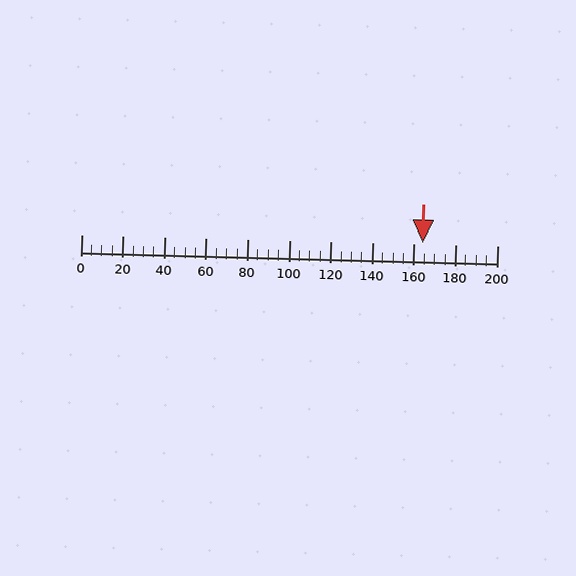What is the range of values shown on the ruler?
The ruler shows values from 0 to 200.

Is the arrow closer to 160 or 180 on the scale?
The arrow is closer to 160.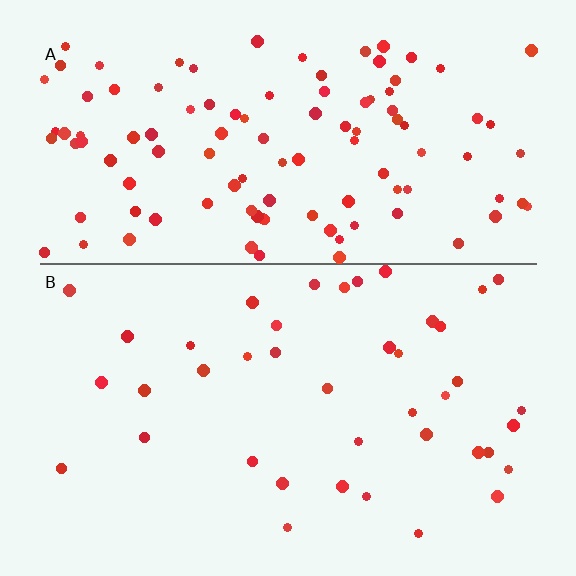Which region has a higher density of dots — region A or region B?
A (the top).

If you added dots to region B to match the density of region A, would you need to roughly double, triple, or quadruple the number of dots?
Approximately triple.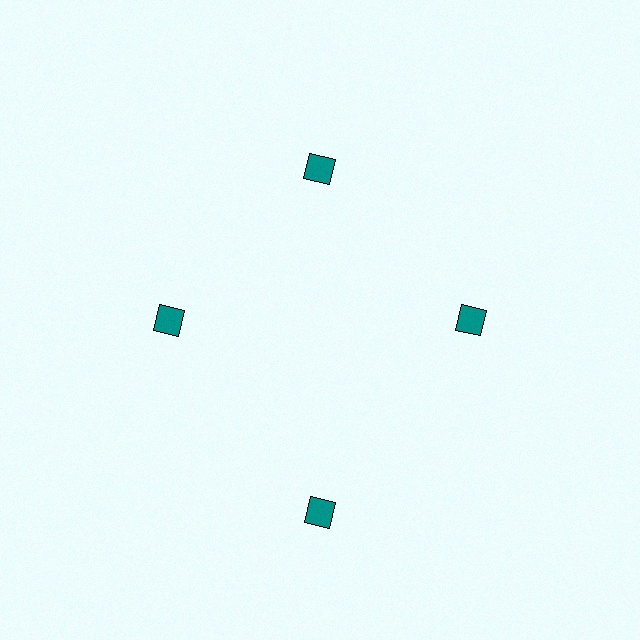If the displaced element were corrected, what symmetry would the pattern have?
It would have 4-fold rotational symmetry — the pattern would map onto itself every 90 degrees.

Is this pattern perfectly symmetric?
No. The 4 teal diamonds are arranged in a ring, but one element near the 6 o'clock position is pushed outward from the center, breaking the 4-fold rotational symmetry.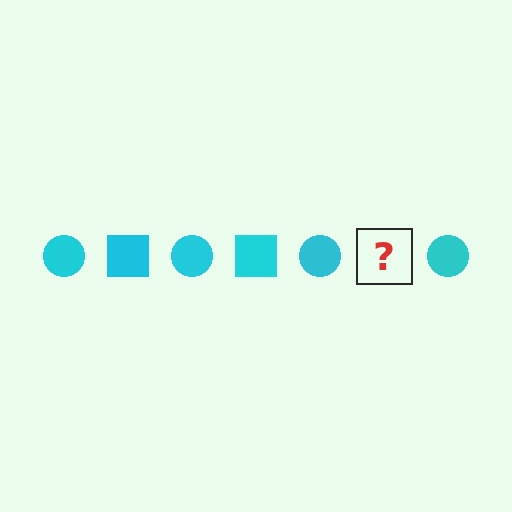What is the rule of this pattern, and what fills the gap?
The rule is that the pattern cycles through circle, square shapes in cyan. The gap should be filled with a cyan square.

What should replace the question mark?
The question mark should be replaced with a cyan square.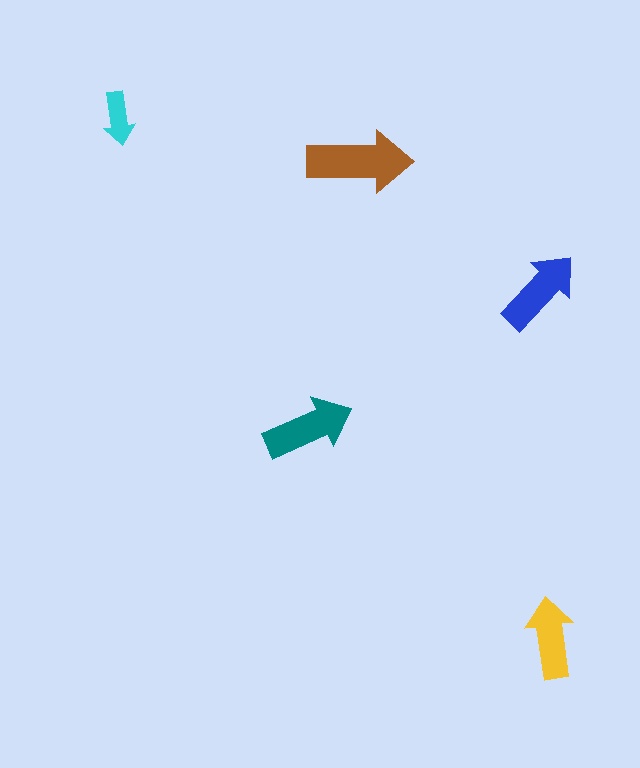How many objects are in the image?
There are 5 objects in the image.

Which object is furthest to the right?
The yellow arrow is rightmost.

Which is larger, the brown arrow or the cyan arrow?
The brown one.